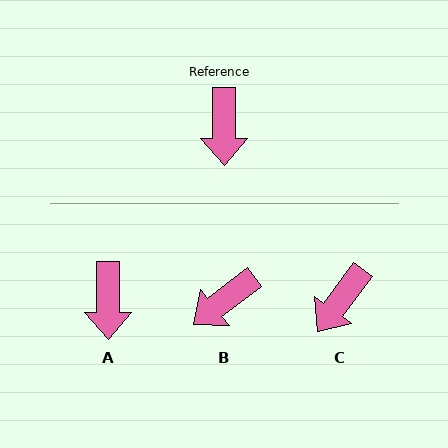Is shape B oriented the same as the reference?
No, it is off by about 52 degrees.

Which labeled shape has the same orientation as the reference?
A.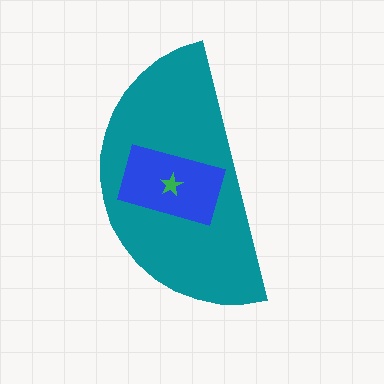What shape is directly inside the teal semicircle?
The blue rectangle.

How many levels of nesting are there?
3.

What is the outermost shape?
The teal semicircle.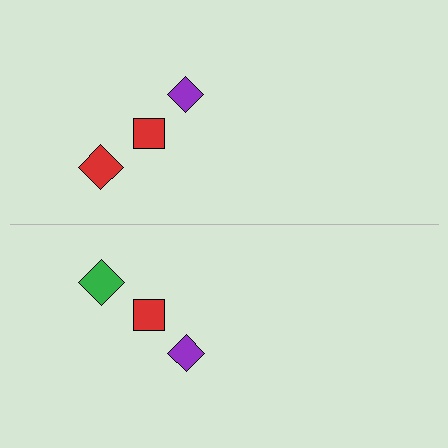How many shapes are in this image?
There are 6 shapes in this image.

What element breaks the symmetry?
The green diamond on the bottom side breaks the symmetry — its mirror counterpart is red.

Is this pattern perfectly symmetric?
No, the pattern is not perfectly symmetric. The green diamond on the bottom side breaks the symmetry — its mirror counterpart is red.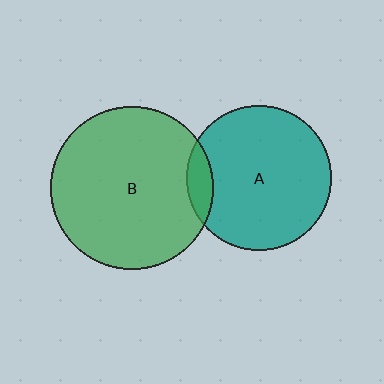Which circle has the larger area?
Circle B (green).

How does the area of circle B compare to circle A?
Approximately 1.3 times.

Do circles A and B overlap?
Yes.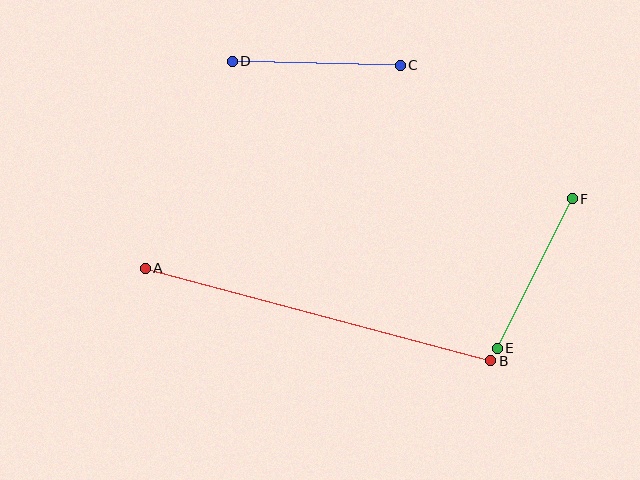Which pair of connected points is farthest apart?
Points A and B are farthest apart.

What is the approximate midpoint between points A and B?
The midpoint is at approximately (318, 315) pixels.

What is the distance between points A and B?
The distance is approximately 357 pixels.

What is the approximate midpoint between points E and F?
The midpoint is at approximately (535, 274) pixels.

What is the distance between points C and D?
The distance is approximately 168 pixels.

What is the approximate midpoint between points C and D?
The midpoint is at approximately (316, 63) pixels.